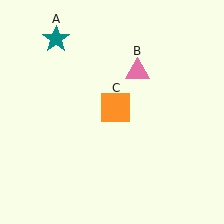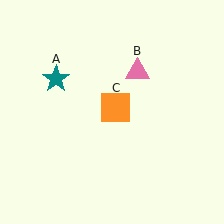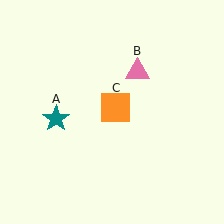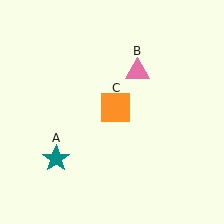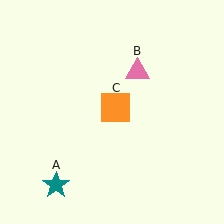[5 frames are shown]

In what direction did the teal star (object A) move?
The teal star (object A) moved down.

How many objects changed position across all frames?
1 object changed position: teal star (object A).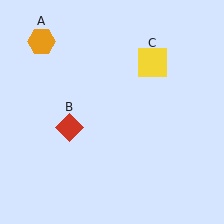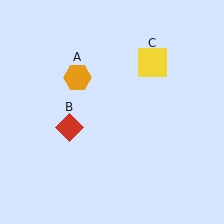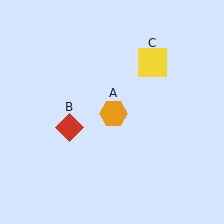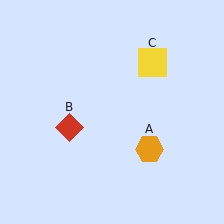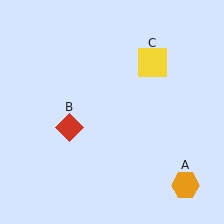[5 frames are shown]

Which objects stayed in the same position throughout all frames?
Red diamond (object B) and yellow square (object C) remained stationary.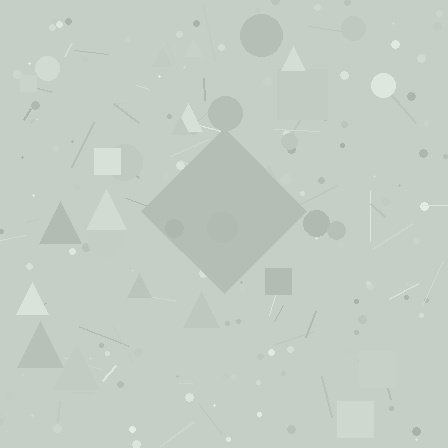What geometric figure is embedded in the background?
A diamond is embedded in the background.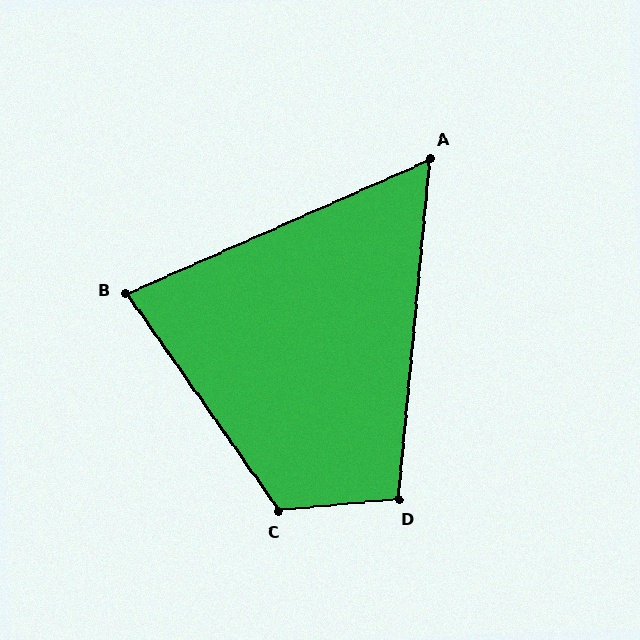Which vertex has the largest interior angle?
C, at approximately 119 degrees.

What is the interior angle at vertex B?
Approximately 79 degrees (acute).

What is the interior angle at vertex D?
Approximately 101 degrees (obtuse).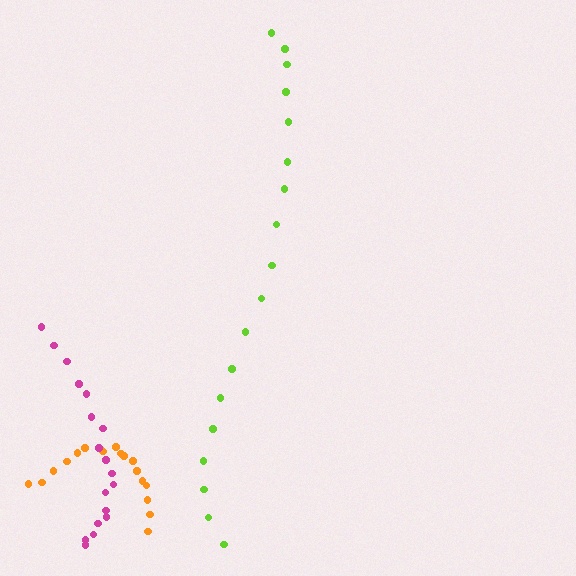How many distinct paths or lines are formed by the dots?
There are 3 distinct paths.